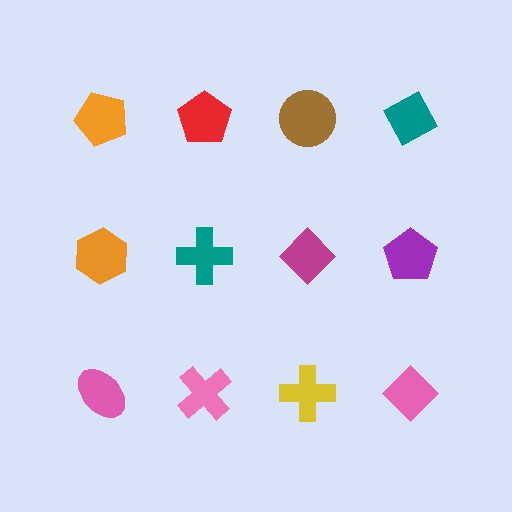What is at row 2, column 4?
A purple pentagon.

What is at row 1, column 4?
A teal diamond.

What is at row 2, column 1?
An orange hexagon.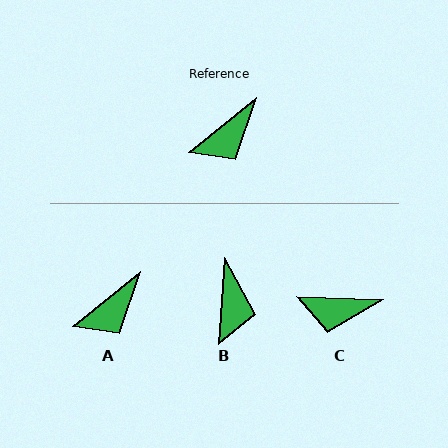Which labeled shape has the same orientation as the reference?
A.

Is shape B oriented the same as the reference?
No, it is off by about 47 degrees.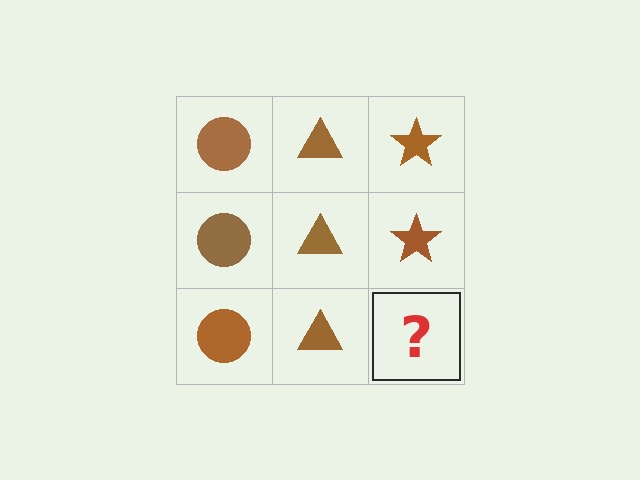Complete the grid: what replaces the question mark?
The question mark should be replaced with a brown star.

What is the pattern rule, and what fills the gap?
The rule is that each column has a consistent shape. The gap should be filled with a brown star.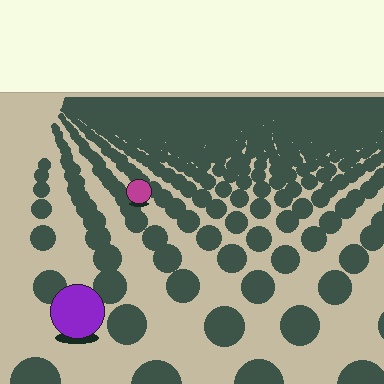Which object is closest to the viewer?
The purple circle is closest. The texture marks near it are larger and more spread out.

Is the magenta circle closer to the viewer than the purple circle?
No. The purple circle is closer — you can tell from the texture gradient: the ground texture is coarser near it.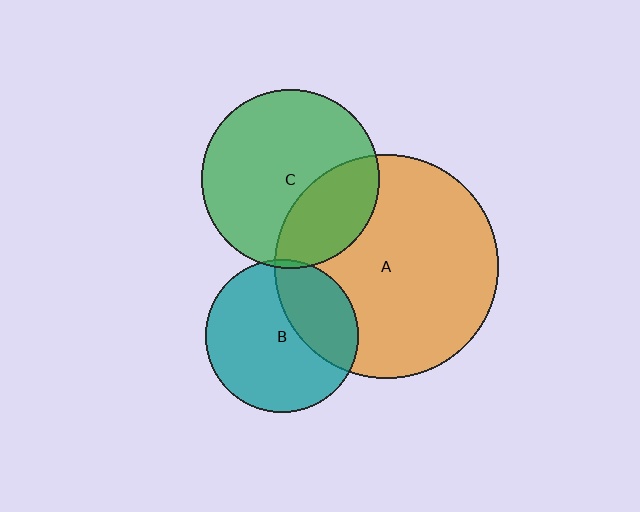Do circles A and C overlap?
Yes.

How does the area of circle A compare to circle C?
Approximately 1.6 times.